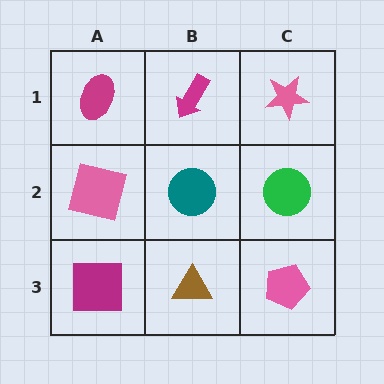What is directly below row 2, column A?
A magenta square.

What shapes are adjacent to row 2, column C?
A pink star (row 1, column C), a pink pentagon (row 3, column C), a teal circle (row 2, column B).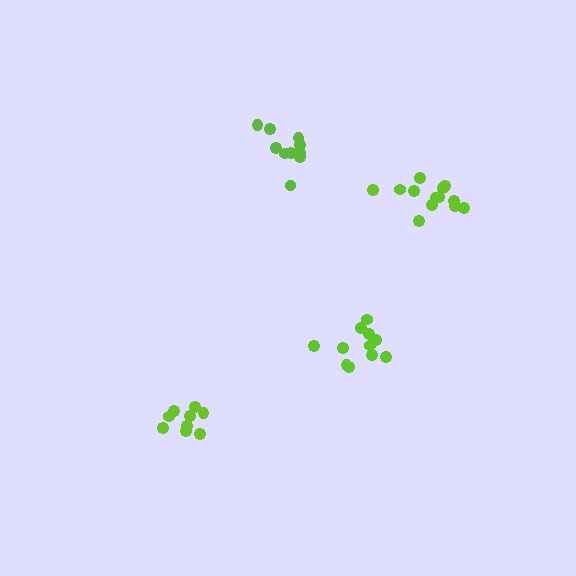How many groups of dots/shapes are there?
There are 4 groups.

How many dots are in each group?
Group 1: 10 dots, Group 2: 11 dots, Group 3: 13 dots, Group 4: 9 dots (43 total).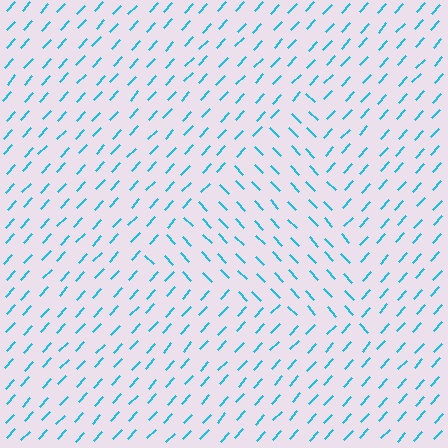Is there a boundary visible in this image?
Yes, there is a texture boundary formed by a change in line orientation.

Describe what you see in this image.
The image is filled with small cyan line segments. A triangle region in the image has lines oriented differently from the surrounding lines, creating a visible texture boundary.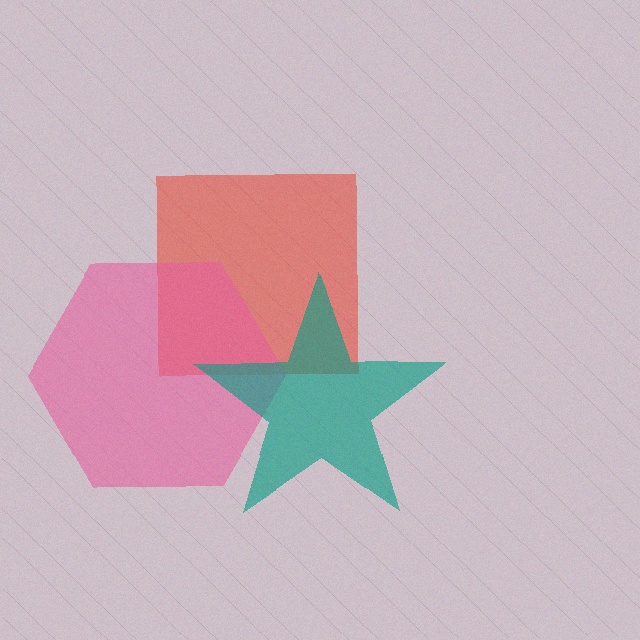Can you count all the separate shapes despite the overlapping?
Yes, there are 3 separate shapes.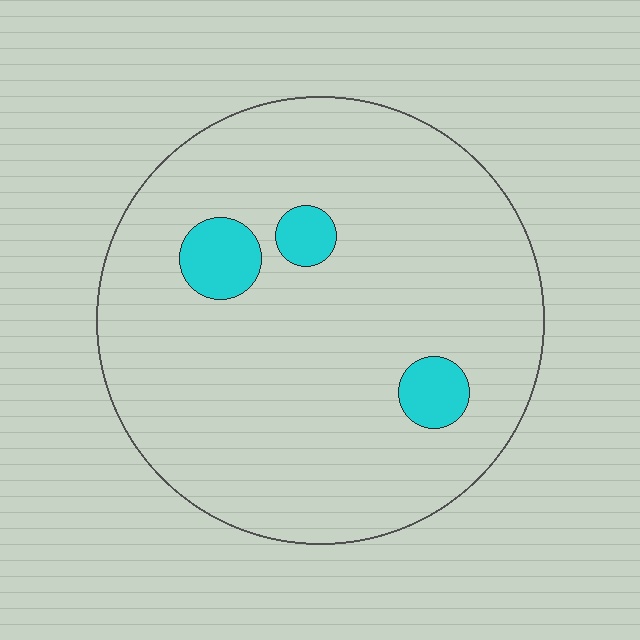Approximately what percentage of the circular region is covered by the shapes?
Approximately 10%.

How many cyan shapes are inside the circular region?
3.